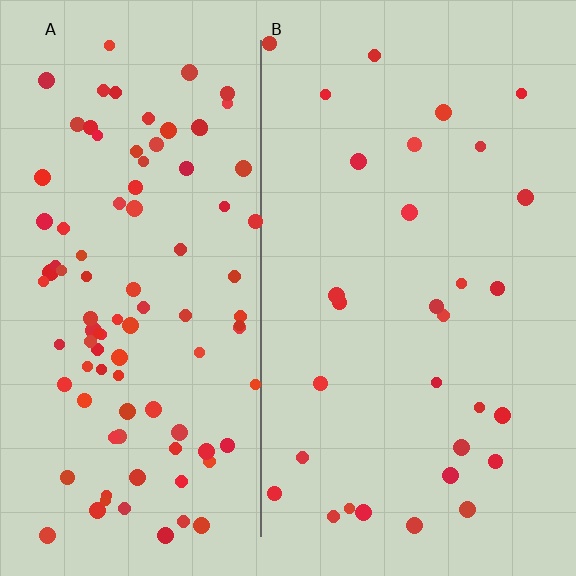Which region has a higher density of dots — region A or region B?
A (the left).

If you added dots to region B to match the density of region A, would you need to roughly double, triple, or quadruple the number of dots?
Approximately triple.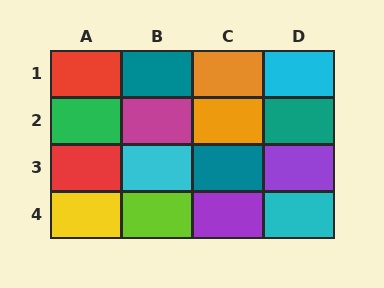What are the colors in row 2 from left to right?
Green, magenta, orange, teal.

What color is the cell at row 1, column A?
Red.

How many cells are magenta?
1 cell is magenta.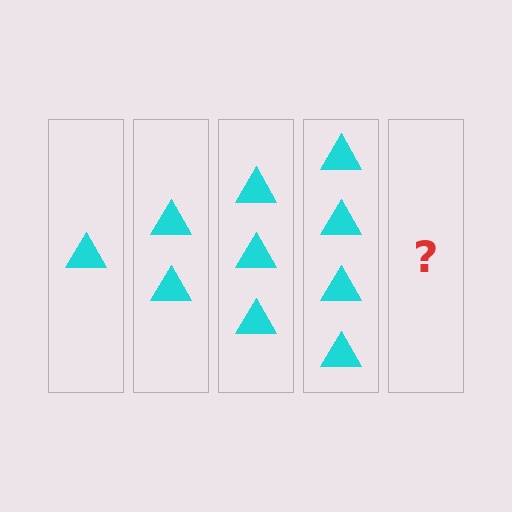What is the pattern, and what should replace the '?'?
The pattern is that each step adds one more triangle. The '?' should be 5 triangles.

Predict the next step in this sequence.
The next step is 5 triangles.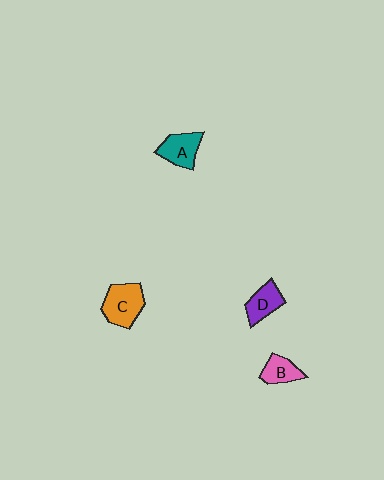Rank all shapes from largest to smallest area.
From largest to smallest: C (orange), A (teal), D (purple), B (pink).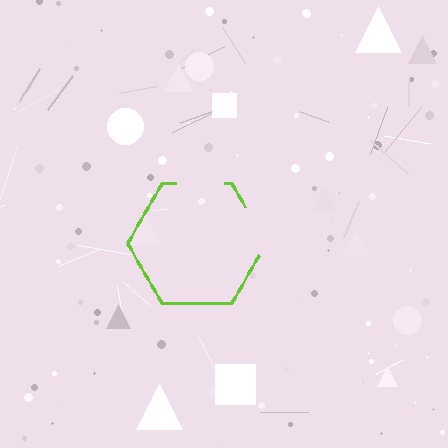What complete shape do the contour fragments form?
The contour fragments form a hexagon.